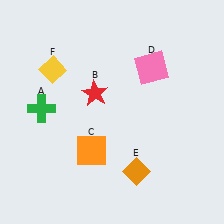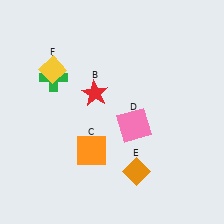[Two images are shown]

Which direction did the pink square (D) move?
The pink square (D) moved down.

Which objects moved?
The objects that moved are: the green cross (A), the pink square (D).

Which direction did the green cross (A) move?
The green cross (A) moved up.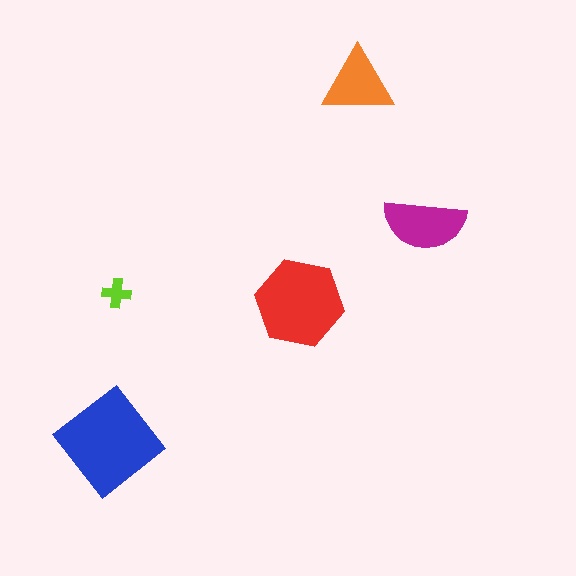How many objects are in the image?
There are 5 objects in the image.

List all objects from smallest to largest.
The lime cross, the orange triangle, the magenta semicircle, the red hexagon, the blue diamond.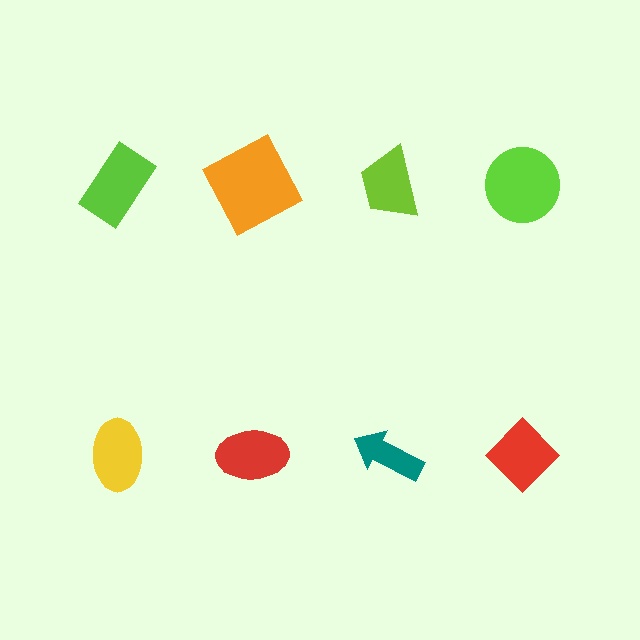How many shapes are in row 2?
4 shapes.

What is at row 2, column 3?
A teal arrow.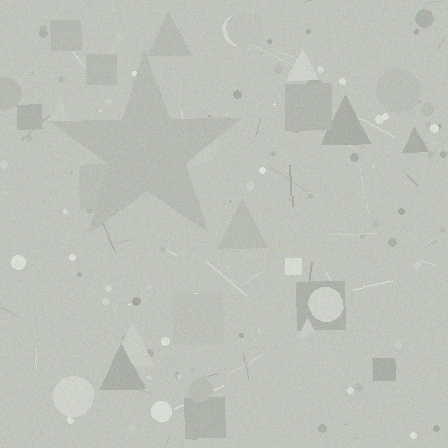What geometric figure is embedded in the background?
A star is embedded in the background.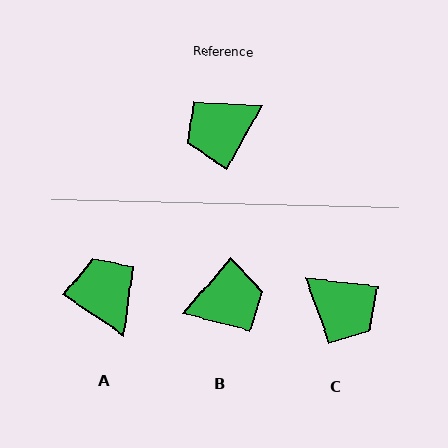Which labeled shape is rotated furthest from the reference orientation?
B, about 168 degrees away.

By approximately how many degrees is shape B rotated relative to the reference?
Approximately 168 degrees counter-clockwise.